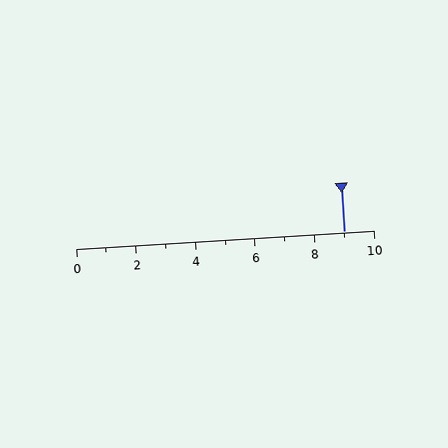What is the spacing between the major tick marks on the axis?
The major ticks are spaced 2 apart.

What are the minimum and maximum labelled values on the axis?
The axis runs from 0 to 10.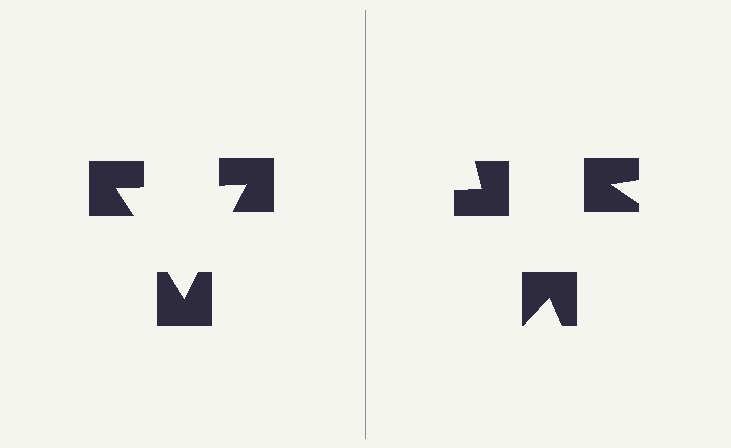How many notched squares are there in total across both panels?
6 — 3 on each side.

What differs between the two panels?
The notched squares are positioned identically on both sides; only the wedge orientations differ. On the left they align to a triangle; on the right they are misaligned.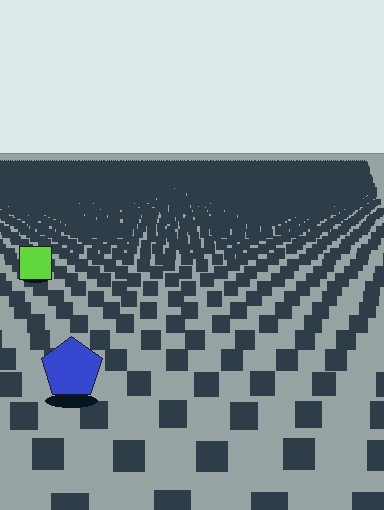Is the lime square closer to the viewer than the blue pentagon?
No. The blue pentagon is closer — you can tell from the texture gradient: the ground texture is coarser near it.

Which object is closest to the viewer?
The blue pentagon is closest. The texture marks near it are larger and more spread out.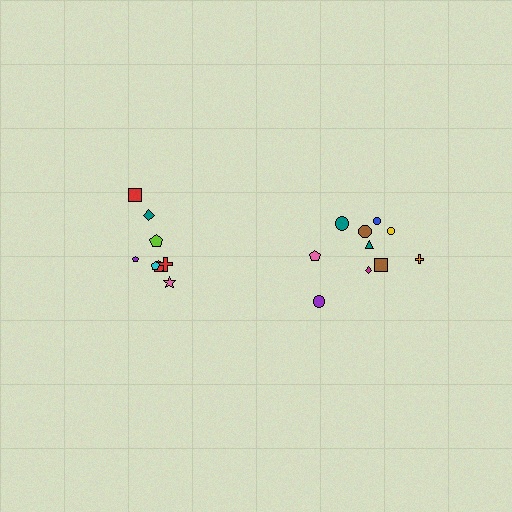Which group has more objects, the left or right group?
The right group.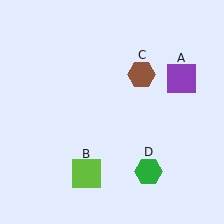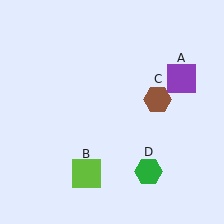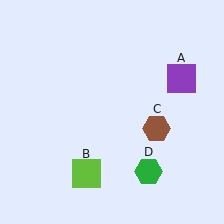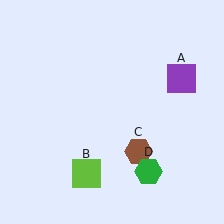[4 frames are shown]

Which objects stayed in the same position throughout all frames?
Purple square (object A) and lime square (object B) and green hexagon (object D) remained stationary.